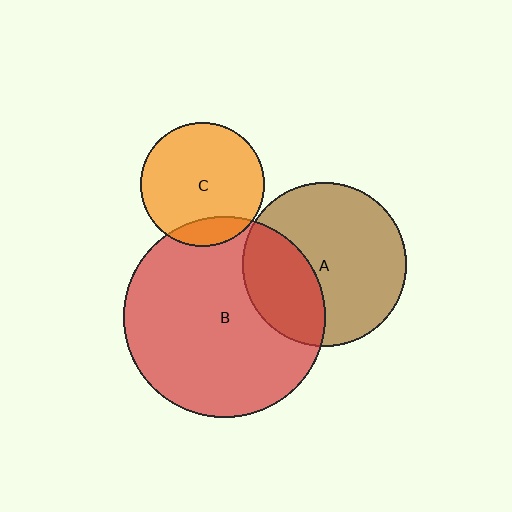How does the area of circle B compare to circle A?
Approximately 1.5 times.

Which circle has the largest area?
Circle B (red).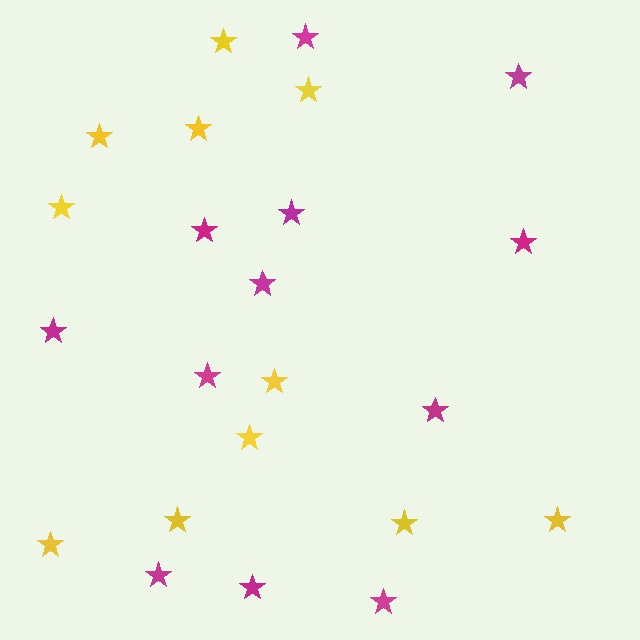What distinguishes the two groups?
There are 2 groups: one group of yellow stars (11) and one group of magenta stars (12).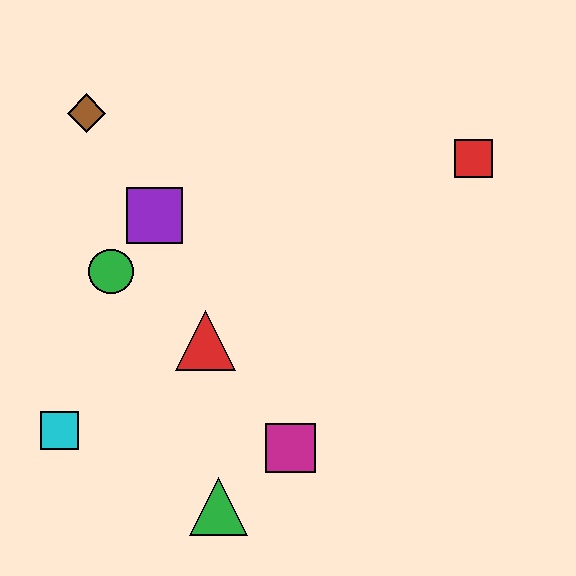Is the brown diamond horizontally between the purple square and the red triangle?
No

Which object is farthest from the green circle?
The red square is farthest from the green circle.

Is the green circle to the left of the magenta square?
Yes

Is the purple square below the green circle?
No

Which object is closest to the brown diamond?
The purple square is closest to the brown diamond.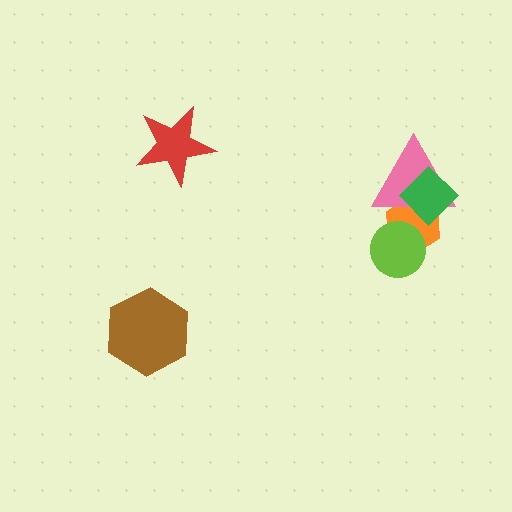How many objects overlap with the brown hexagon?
0 objects overlap with the brown hexagon.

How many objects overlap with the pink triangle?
2 objects overlap with the pink triangle.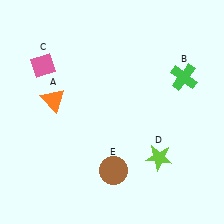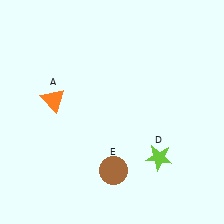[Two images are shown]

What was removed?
The pink diamond (C), the green cross (B) were removed in Image 2.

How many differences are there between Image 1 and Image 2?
There are 2 differences between the two images.